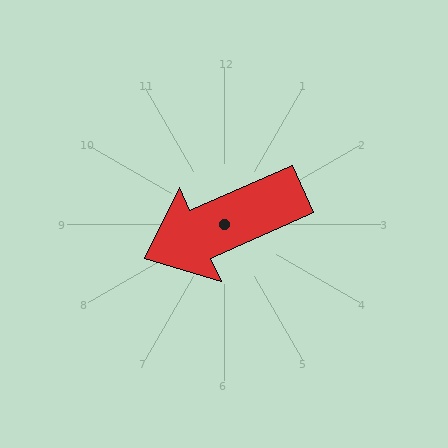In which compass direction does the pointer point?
Southwest.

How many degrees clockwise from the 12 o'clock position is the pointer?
Approximately 246 degrees.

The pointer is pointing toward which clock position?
Roughly 8 o'clock.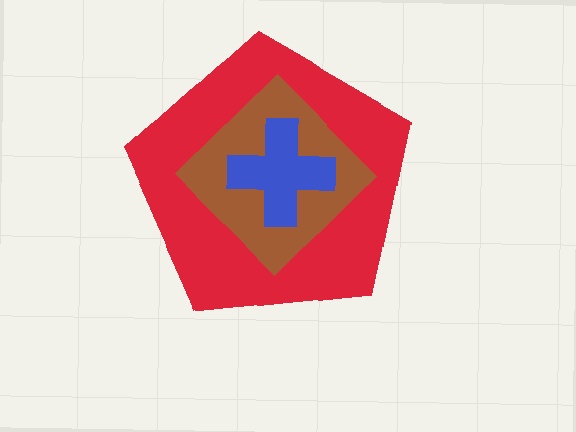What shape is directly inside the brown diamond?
The blue cross.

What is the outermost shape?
The red pentagon.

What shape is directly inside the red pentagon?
The brown diamond.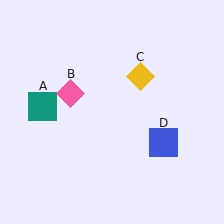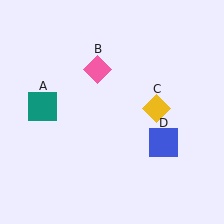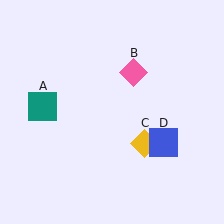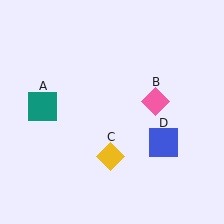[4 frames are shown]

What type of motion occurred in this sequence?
The pink diamond (object B), yellow diamond (object C) rotated clockwise around the center of the scene.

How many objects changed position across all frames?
2 objects changed position: pink diamond (object B), yellow diamond (object C).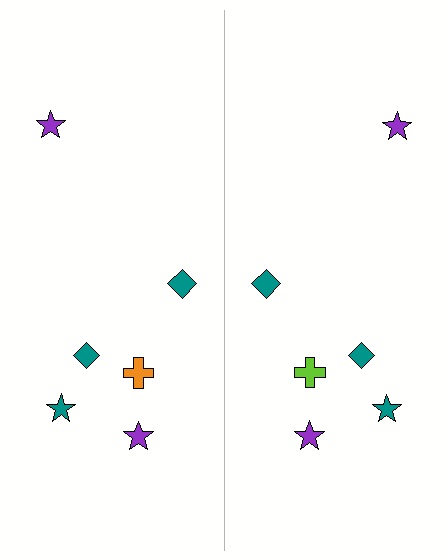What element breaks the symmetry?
The lime cross on the right side breaks the symmetry — its mirror counterpart is orange.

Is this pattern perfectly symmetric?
No, the pattern is not perfectly symmetric. The lime cross on the right side breaks the symmetry — its mirror counterpart is orange.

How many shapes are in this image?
There are 12 shapes in this image.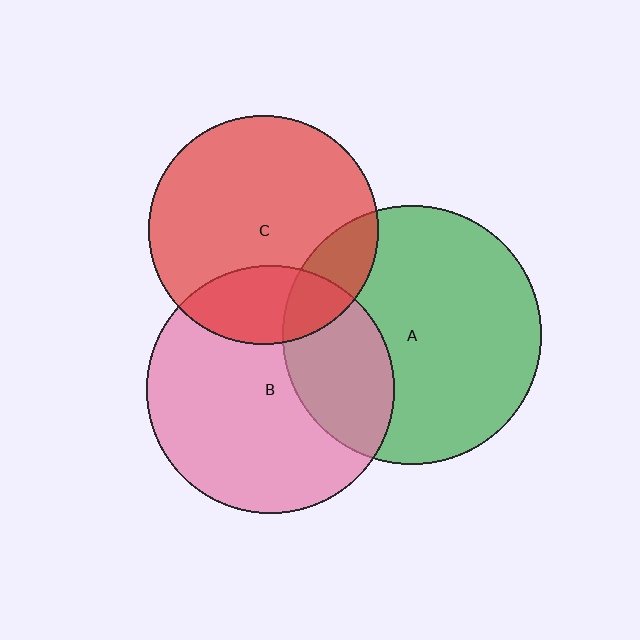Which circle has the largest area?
Circle A (green).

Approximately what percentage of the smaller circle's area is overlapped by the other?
Approximately 25%.